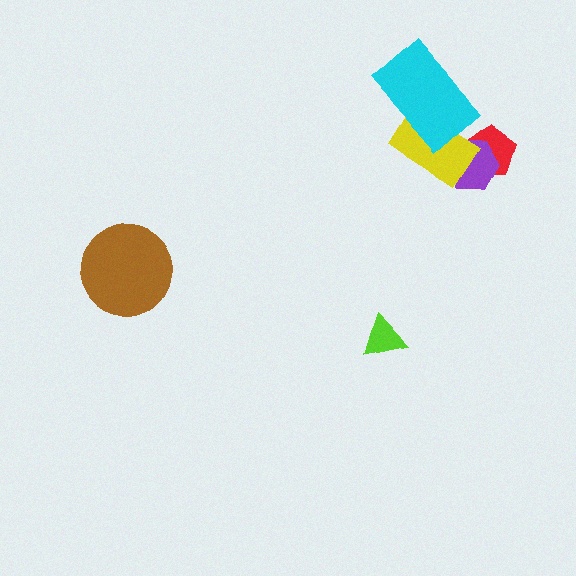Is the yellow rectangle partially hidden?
Yes, it is partially covered by another shape.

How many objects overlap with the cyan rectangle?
1 object overlaps with the cyan rectangle.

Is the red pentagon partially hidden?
Yes, it is partially covered by another shape.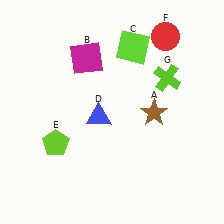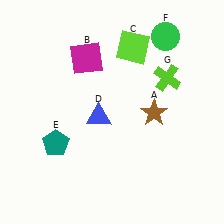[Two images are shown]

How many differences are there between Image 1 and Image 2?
There are 2 differences between the two images.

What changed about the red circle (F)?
In Image 1, F is red. In Image 2, it changed to green.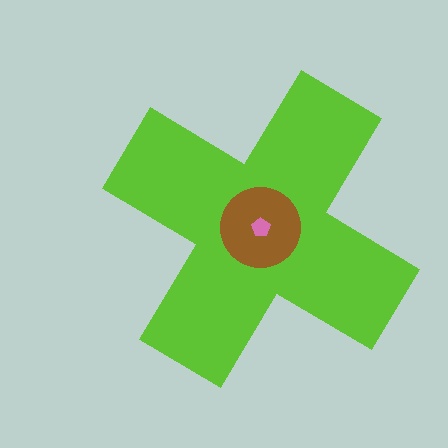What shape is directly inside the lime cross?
The brown circle.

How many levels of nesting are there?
3.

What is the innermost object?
The pink pentagon.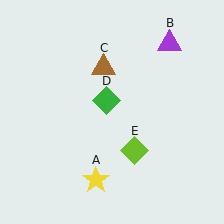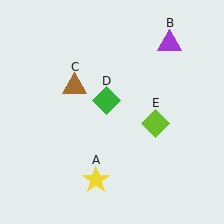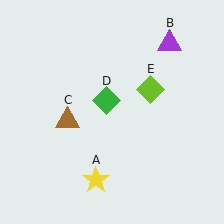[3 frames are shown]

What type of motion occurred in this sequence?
The brown triangle (object C), lime diamond (object E) rotated counterclockwise around the center of the scene.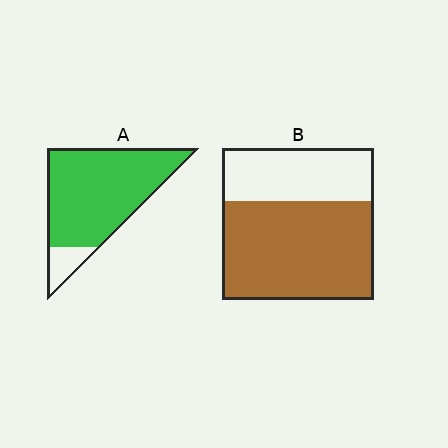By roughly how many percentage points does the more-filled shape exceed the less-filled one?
By roughly 25 percentage points (A over B).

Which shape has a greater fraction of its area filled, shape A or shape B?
Shape A.